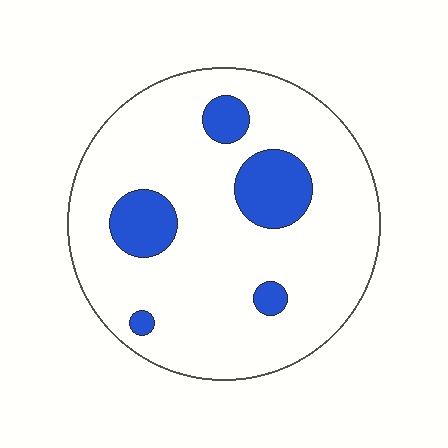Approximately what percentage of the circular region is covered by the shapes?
Approximately 15%.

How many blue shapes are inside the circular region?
5.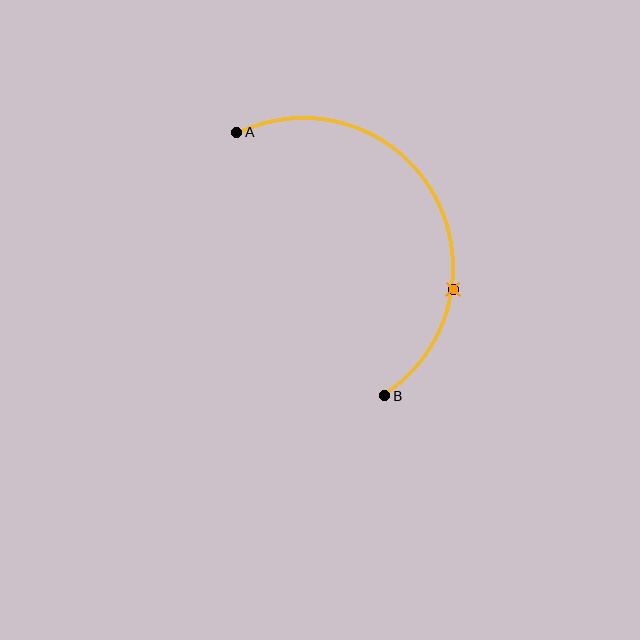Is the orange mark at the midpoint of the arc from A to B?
No. The orange mark lies on the arc but is closer to endpoint B. The arc midpoint would be at the point on the curve equidistant along the arc from both A and B.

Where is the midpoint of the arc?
The arc midpoint is the point on the curve farthest from the straight line joining A and B. It sits to the right of that line.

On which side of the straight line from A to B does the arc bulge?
The arc bulges to the right of the straight line connecting A and B.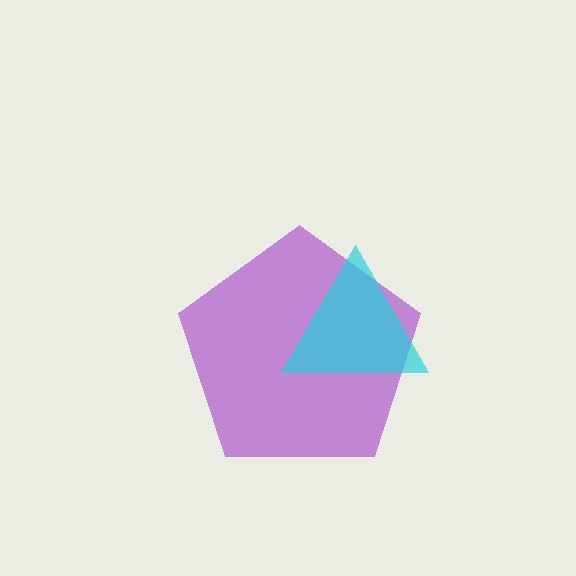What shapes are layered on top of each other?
The layered shapes are: a purple pentagon, a cyan triangle.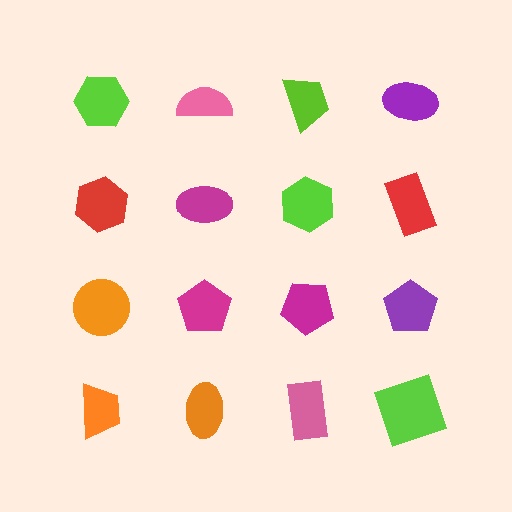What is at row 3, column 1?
An orange circle.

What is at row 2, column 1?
A red hexagon.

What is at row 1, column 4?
A purple ellipse.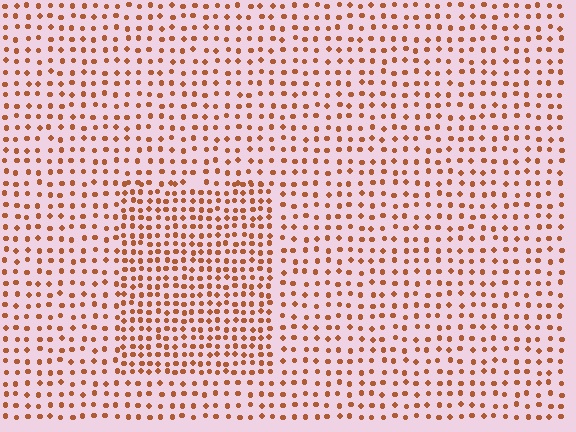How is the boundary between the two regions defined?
The boundary is defined by a change in element density (approximately 1.7x ratio). All elements are the same color, size, and shape.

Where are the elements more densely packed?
The elements are more densely packed inside the rectangle boundary.